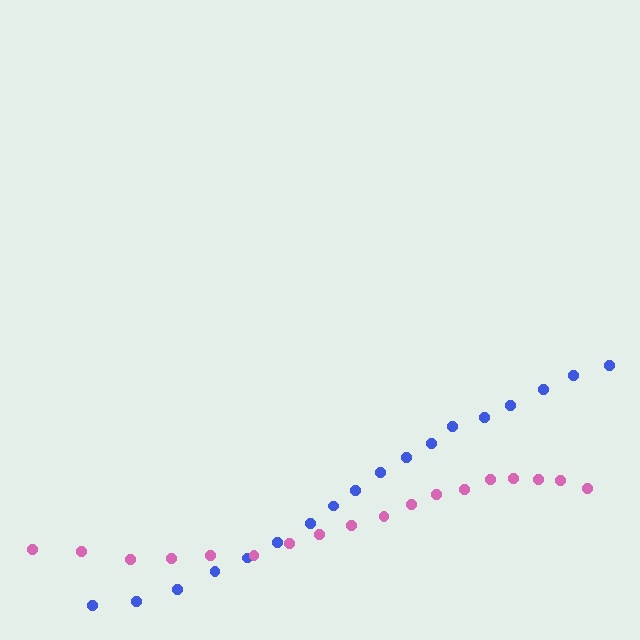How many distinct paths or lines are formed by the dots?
There are 2 distinct paths.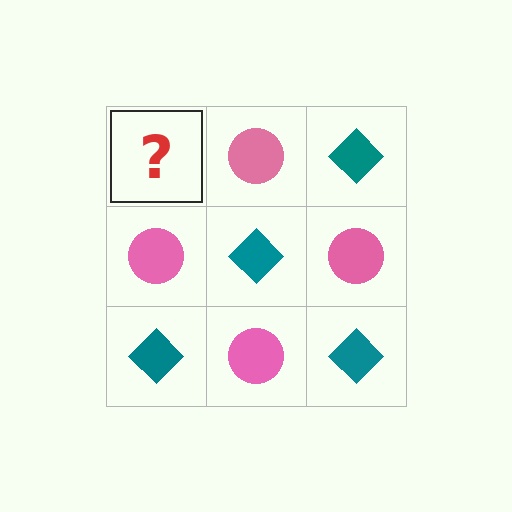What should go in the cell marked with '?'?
The missing cell should contain a teal diamond.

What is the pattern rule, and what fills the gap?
The rule is that it alternates teal diamond and pink circle in a checkerboard pattern. The gap should be filled with a teal diamond.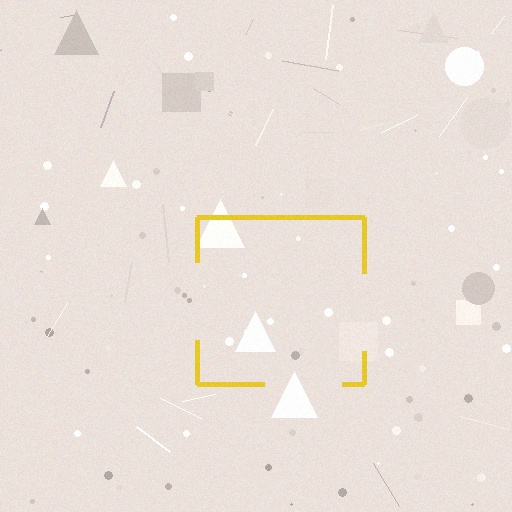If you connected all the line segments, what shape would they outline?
They would outline a square.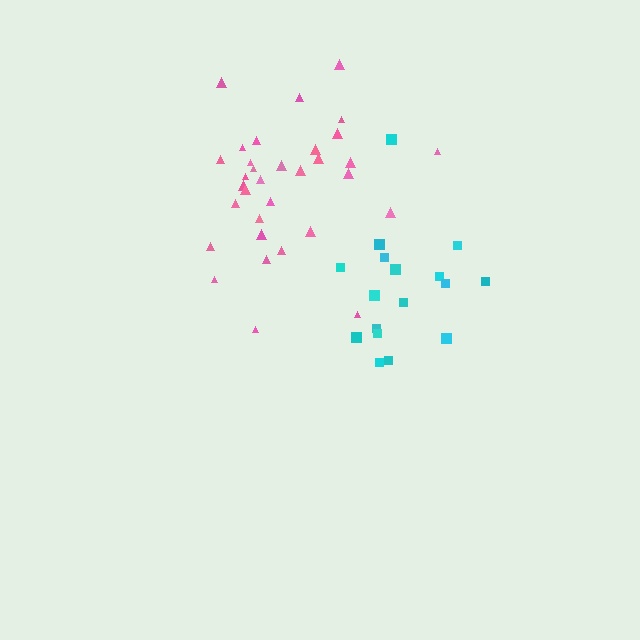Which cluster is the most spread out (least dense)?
Cyan.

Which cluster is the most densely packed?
Pink.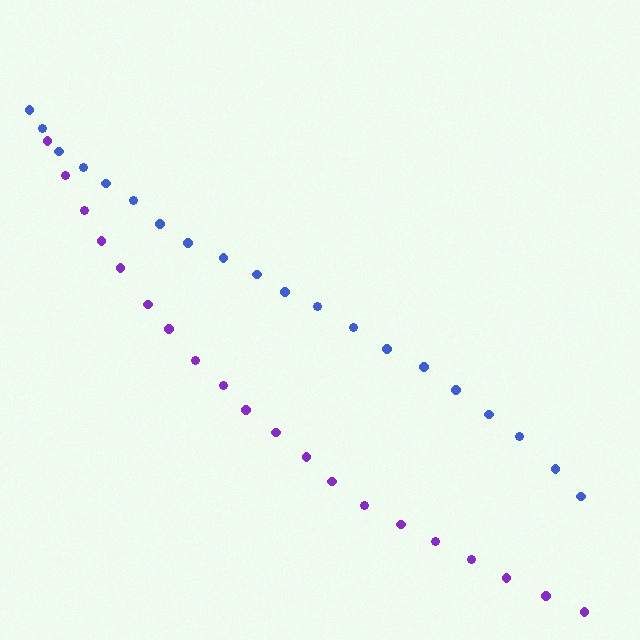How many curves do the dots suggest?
There are 2 distinct paths.